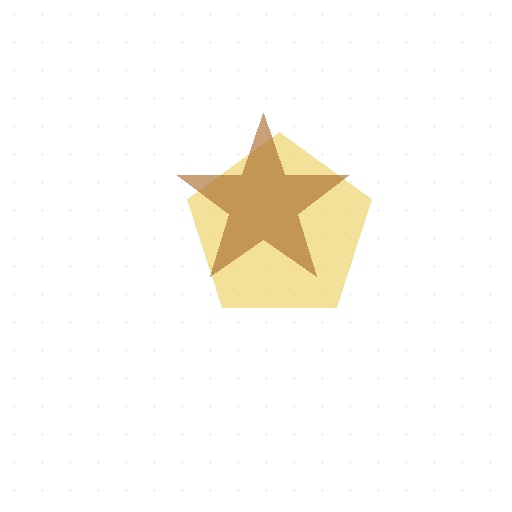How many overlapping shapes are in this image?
There are 2 overlapping shapes in the image.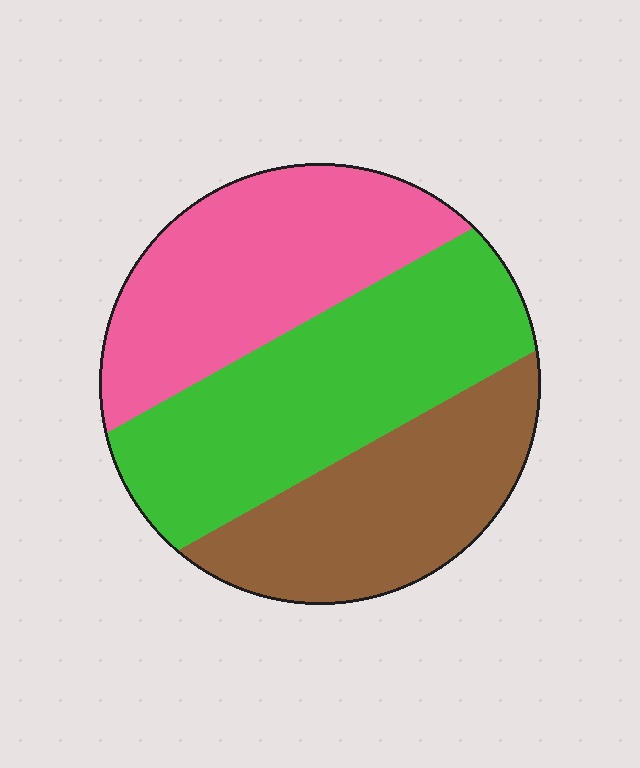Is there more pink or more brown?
Pink.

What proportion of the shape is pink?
Pink takes up between a quarter and a half of the shape.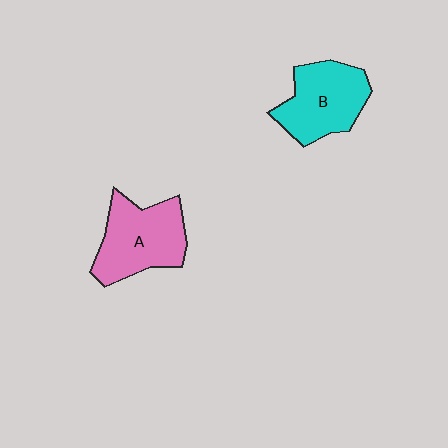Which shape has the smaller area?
Shape B (cyan).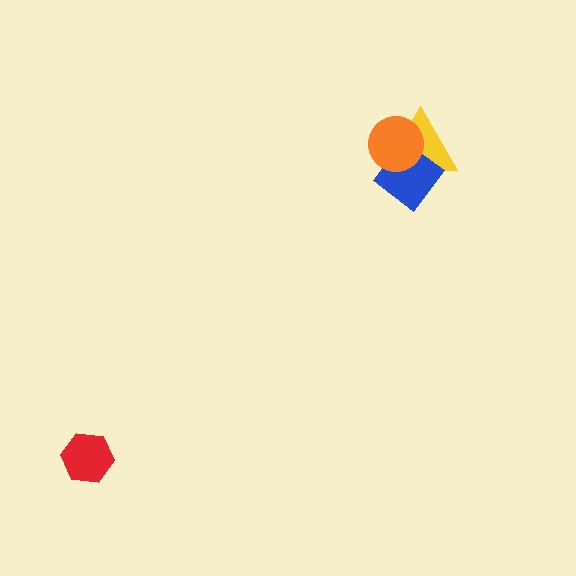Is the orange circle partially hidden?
No, no other shape covers it.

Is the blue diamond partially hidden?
Yes, it is partially covered by another shape.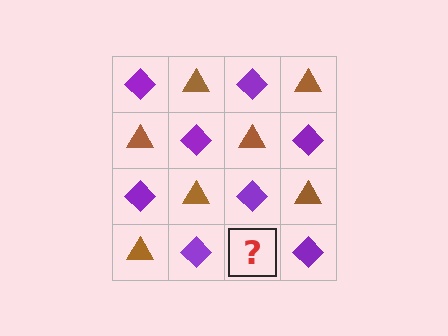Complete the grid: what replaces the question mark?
The question mark should be replaced with a brown triangle.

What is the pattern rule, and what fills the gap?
The rule is that it alternates purple diamond and brown triangle in a checkerboard pattern. The gap should be filled with a brown triangle.